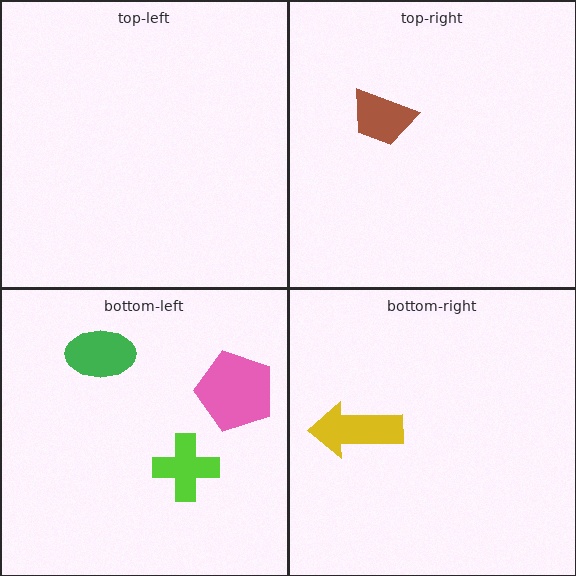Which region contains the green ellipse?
The bottom-left region.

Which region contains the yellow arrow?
The bottom-right region.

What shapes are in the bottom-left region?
The pink pentagon, the green ellipse, the lime cross.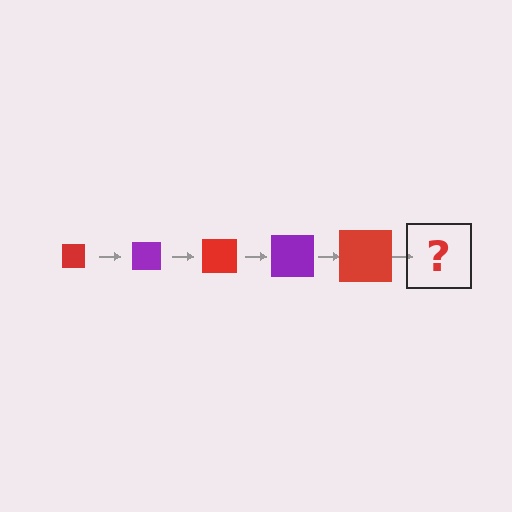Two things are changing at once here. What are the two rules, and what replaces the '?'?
The two rules are that the square grows larger each step and the color cycles through red and purple. The '?' should be a purple square, larger than the previous one.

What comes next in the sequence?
The next element should be a purple square, larger than the previous one.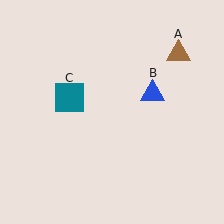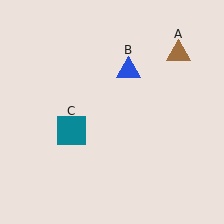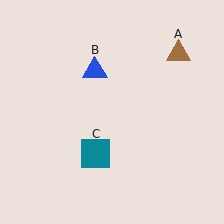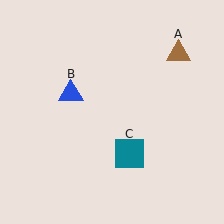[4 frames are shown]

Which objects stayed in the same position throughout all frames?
Brown triangle (object A) remained stationary.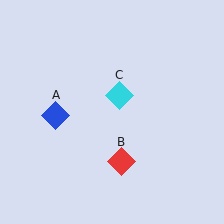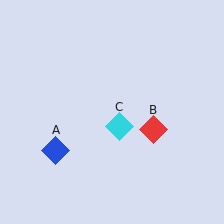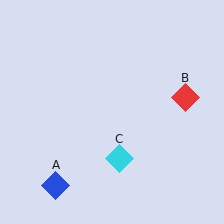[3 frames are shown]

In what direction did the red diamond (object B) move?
The red diamond (object B) moved up and to the right.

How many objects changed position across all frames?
3 objects changed position: blue diamond (object A), red diamond (object B), cyan diamond (object C).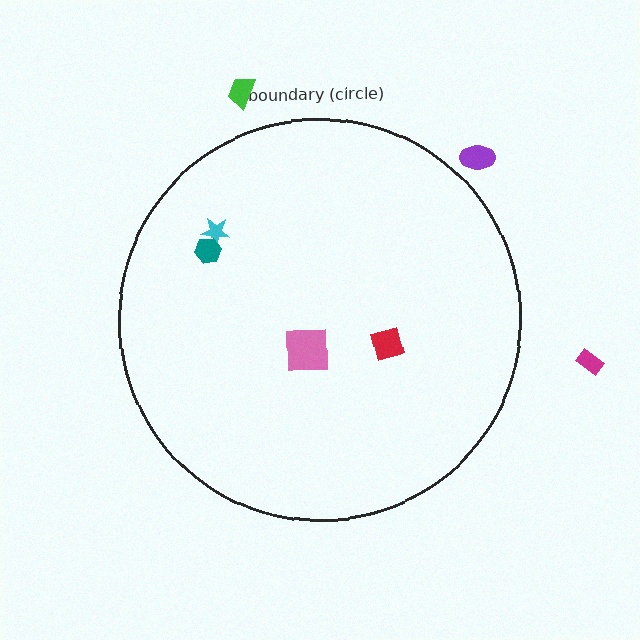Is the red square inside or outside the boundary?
Inside.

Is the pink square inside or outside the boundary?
Inside.